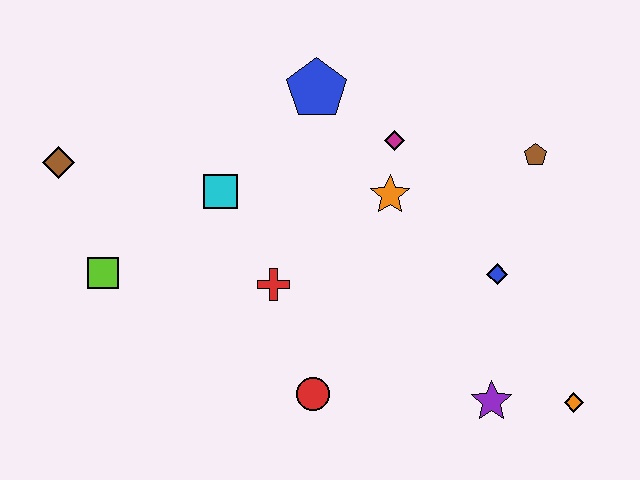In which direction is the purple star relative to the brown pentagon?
The purple star is below the brown pentagon.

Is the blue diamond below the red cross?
No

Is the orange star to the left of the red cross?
No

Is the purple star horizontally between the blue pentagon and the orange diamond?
Yes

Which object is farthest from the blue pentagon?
The orange diamond is farthest from the blue pentagon.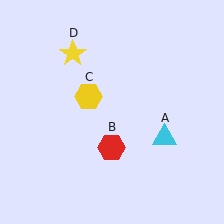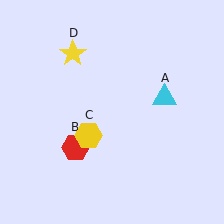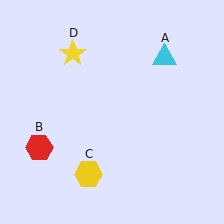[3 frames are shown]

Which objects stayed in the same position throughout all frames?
Yellow star (object D) remained stationary.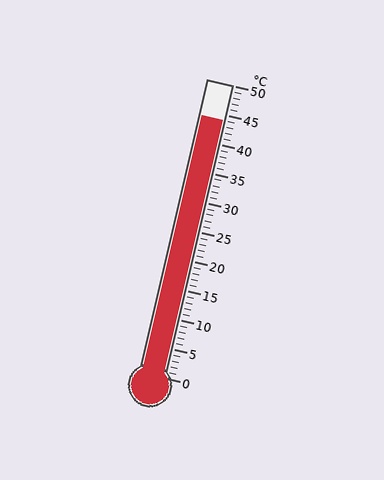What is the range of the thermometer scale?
The thermometer scale ranges from 0°C to 50°C.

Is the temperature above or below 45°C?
The temperature is below 45°C.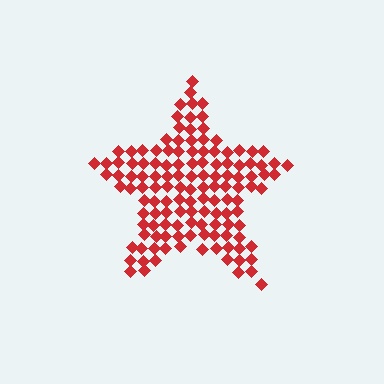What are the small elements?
The small elements are diamonds.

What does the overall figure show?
The overall figure shows a star.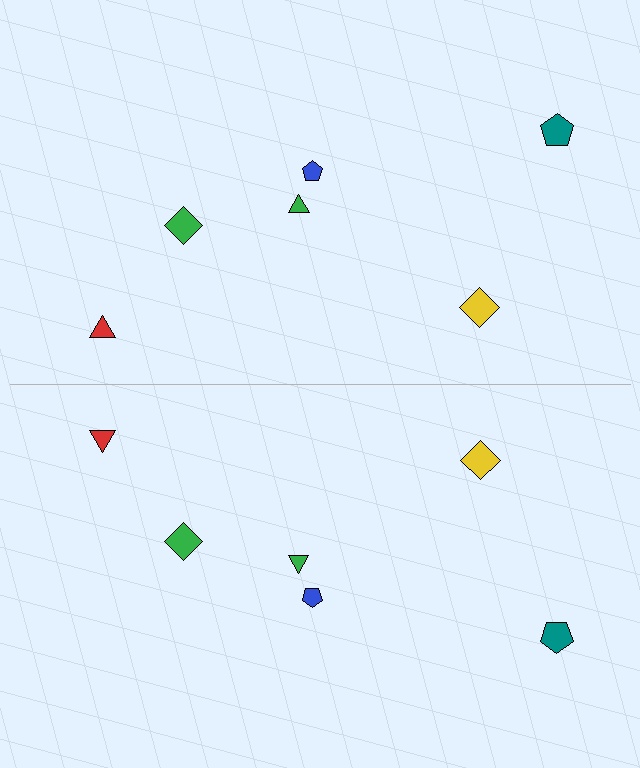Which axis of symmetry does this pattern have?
The pattern has a horizontal axis of symmetry running through the center of the image.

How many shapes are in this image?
There are 12 shapes in this image.